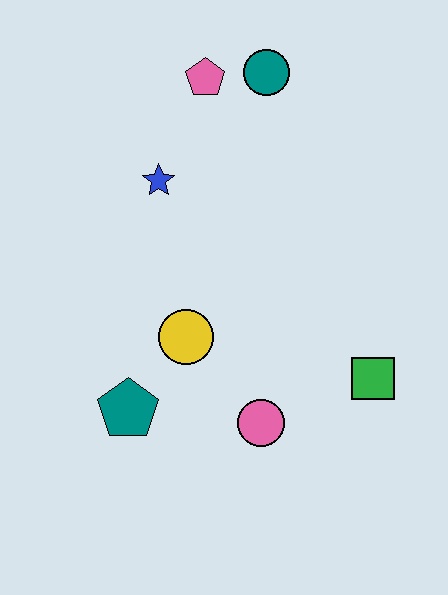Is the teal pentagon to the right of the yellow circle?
No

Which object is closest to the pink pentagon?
The teal circle is closest to the pink pentagon.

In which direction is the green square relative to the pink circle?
The green square is to the right of the pink circle.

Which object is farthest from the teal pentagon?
The teal circle is farthest from the teal pentagon.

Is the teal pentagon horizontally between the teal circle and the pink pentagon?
No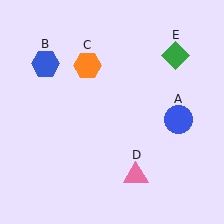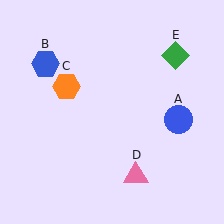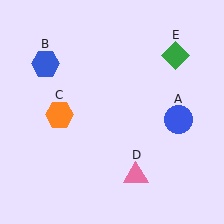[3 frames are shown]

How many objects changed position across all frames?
1 object changed position: orange hexagon (object C).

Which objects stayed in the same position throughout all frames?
Blue circle (object A) and blue hexagon (object B) and pink triangle (object D) and green diamond (object E) remained stationary.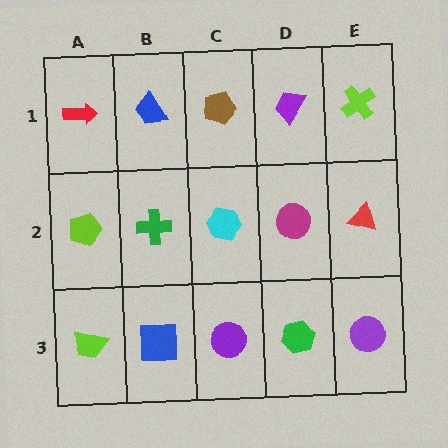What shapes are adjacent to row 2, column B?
A blue trapezoid (row 1, column B), a blue square (row 3, column B), a lime pentagon (row 2, column A), a cyan hexagon (row 2, column C).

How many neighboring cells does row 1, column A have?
2.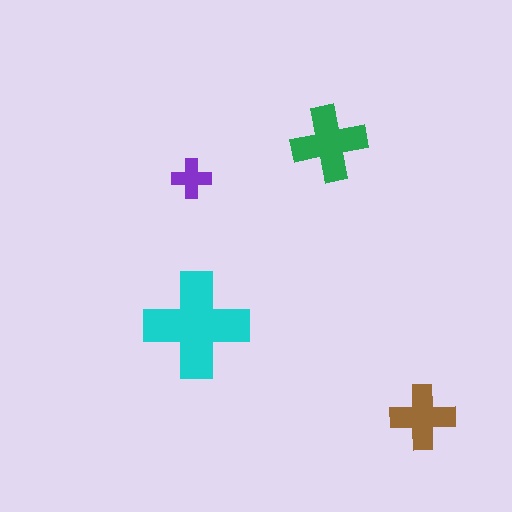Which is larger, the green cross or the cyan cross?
The cyan one.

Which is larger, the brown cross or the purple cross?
The brown one.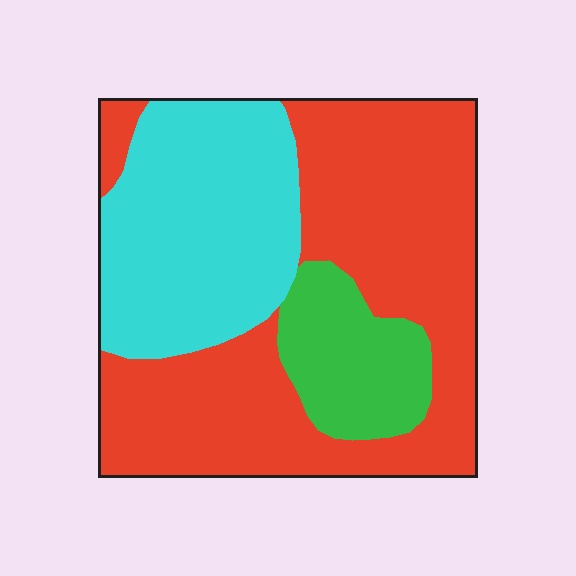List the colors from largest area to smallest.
From largest to smallest: red, cyan, green.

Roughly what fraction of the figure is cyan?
Cyan takes up about one third (1/3) of the figure.